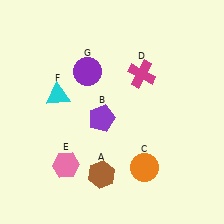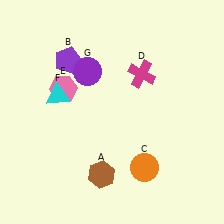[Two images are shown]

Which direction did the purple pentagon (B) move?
The purple pentagon (B) moved up.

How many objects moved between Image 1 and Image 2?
2 objects moved between the two images.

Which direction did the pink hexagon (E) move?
The pink hexagon (E) moved up.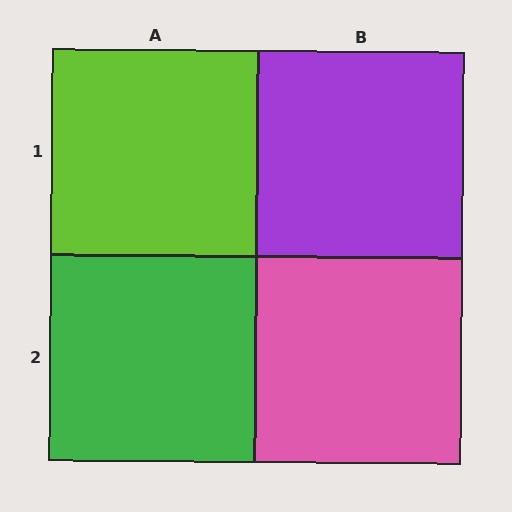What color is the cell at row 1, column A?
Lime.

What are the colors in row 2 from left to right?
Green, pink.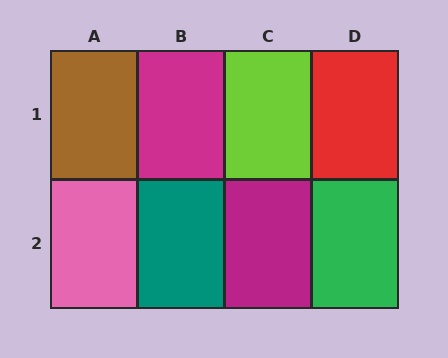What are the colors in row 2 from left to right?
Pink, teal, magenta, green.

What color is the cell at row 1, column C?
Lime.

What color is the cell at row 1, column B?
Magenta.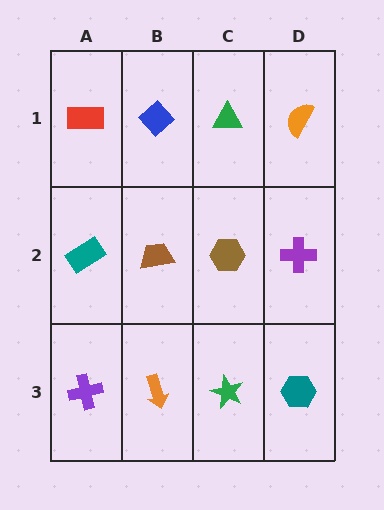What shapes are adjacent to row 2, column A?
A red rectangle (row 1, column A), a purple cross (row 3, column A), a brown trapezoid (row 2, column B).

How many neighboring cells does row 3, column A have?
2.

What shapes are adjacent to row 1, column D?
A purple cross (row 2, column D), a green triangle (row 1, column C).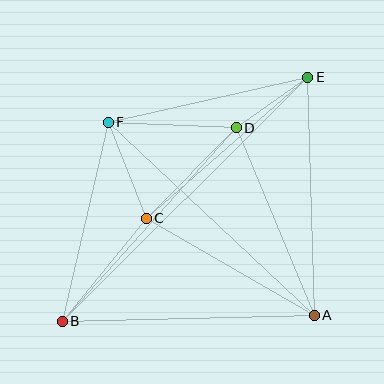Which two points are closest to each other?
Points D and E are closest to each other.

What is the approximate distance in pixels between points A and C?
The distance between A and C is approximately 194 pixels.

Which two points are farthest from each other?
Points B and E are farthest from each other.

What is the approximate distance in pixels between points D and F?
The distance between D and F is approximately 128 pixels.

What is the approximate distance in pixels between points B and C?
The distance between B and C is approximately 133 pixels.